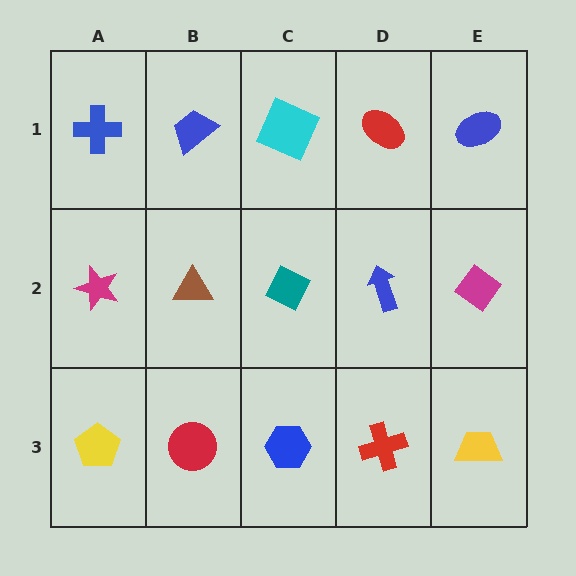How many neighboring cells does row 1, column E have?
2.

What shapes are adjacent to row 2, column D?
A red ellipse (row 1, column D), a red cross (row 3, column D), a teal diamond (row 2, column C), a magenta diamond (row 2, column E).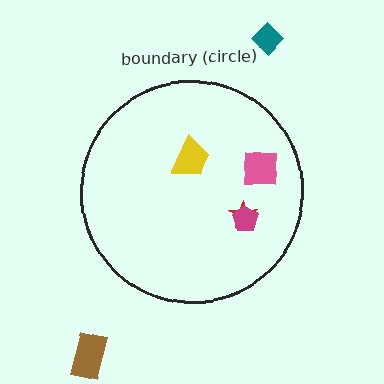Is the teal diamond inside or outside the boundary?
Outside.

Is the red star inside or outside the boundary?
Inside.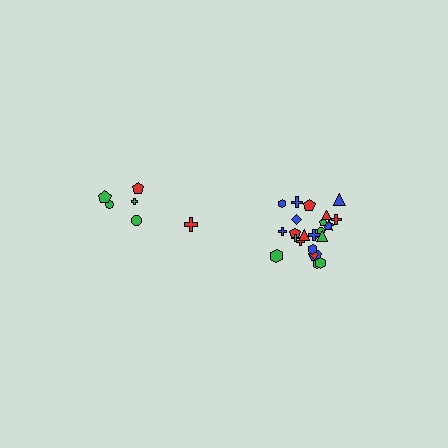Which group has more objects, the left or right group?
The right group.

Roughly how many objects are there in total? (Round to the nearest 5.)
Roughly 30 objects in total.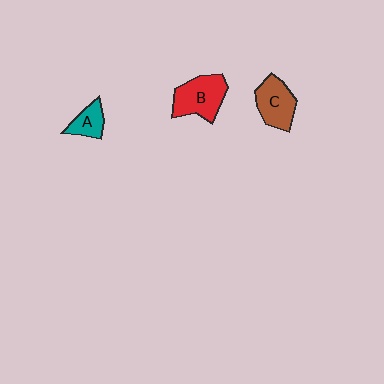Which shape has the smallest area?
Shape A (teal).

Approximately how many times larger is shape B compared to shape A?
Approximately 2.0 times.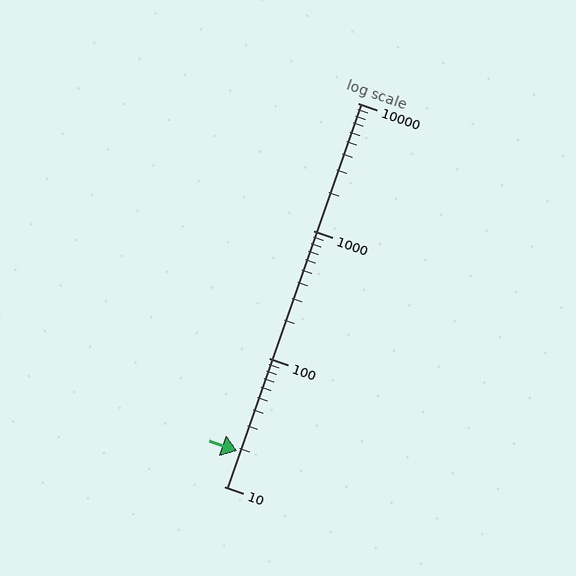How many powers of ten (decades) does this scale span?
The scale spans 3 decades, from 10 to 10000.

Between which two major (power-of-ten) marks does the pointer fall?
The pointer is between 10 and 100.